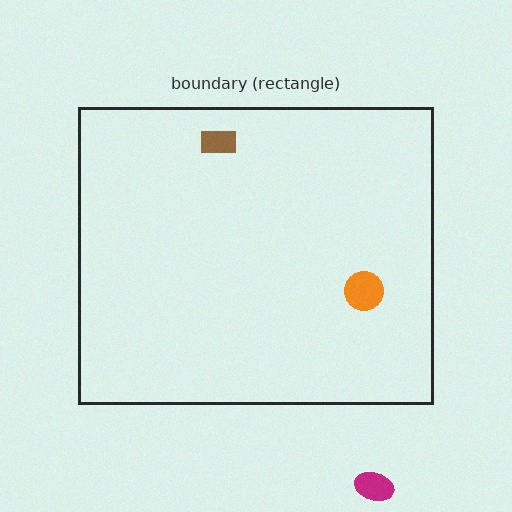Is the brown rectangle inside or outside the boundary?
Inside.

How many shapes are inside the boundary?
2 inside, 1 outside.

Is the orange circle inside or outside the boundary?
Inside.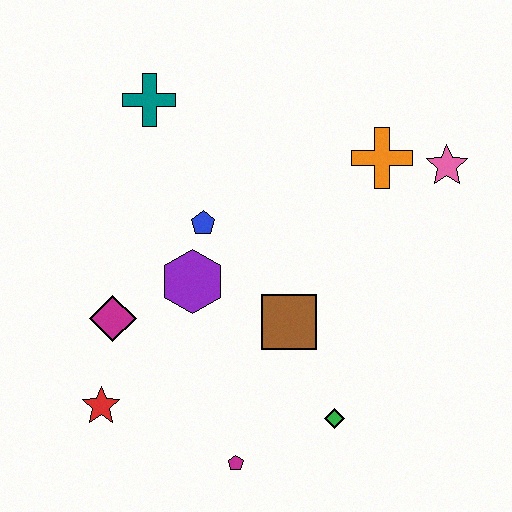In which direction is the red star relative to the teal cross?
The red star is below the teal cross.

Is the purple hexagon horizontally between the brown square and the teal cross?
Yes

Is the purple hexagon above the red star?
Yes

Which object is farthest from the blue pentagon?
The pink star is farthest from the blue pentagon.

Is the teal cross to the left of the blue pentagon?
Yes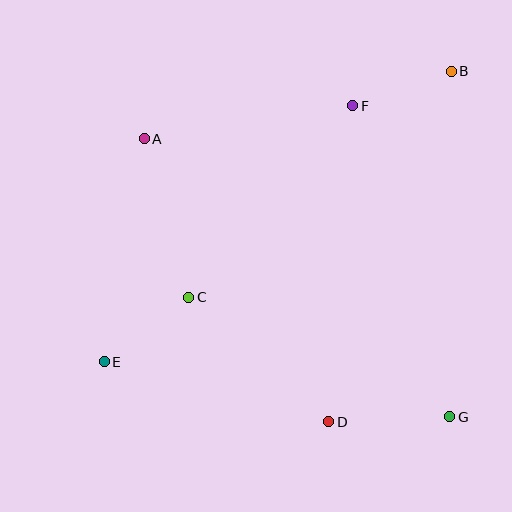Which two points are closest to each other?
Points B and F are closest to each other.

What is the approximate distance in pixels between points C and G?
The distance between C and G is approximately 287 pixels.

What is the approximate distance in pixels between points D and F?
The distance between D and F is approximately 317 pixels.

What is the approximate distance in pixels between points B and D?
The distance between B and D is approximately 371 pixels.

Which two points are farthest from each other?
Points B and E are farthest from each other.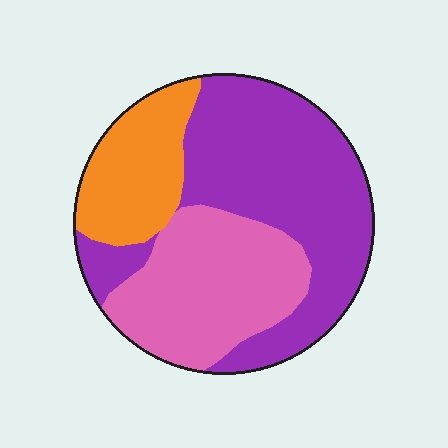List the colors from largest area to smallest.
From largest to smallest: purple, pink, orange.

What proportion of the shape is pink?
Pink covers around 30% of the shape.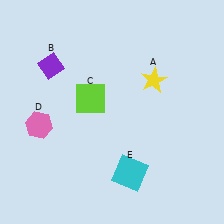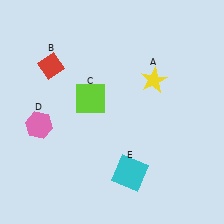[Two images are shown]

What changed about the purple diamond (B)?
In Image 1, B is purple. In Image 2, it changed to red.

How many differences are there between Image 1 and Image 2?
There is 1 difference between the two images.